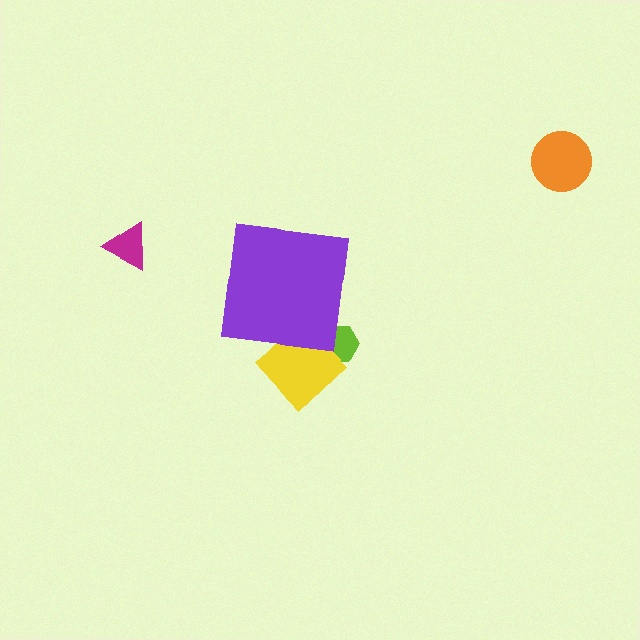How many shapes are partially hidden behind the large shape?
2 shapes are partially hidden.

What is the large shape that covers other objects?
A purple square.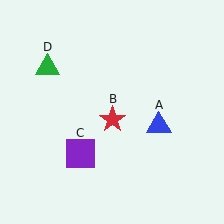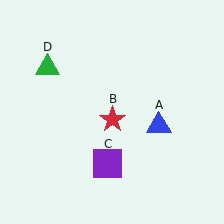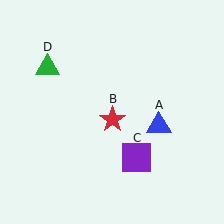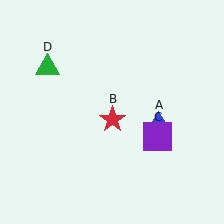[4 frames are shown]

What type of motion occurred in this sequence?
The purple square (object C) rotated counterclockwise around the center of the scene.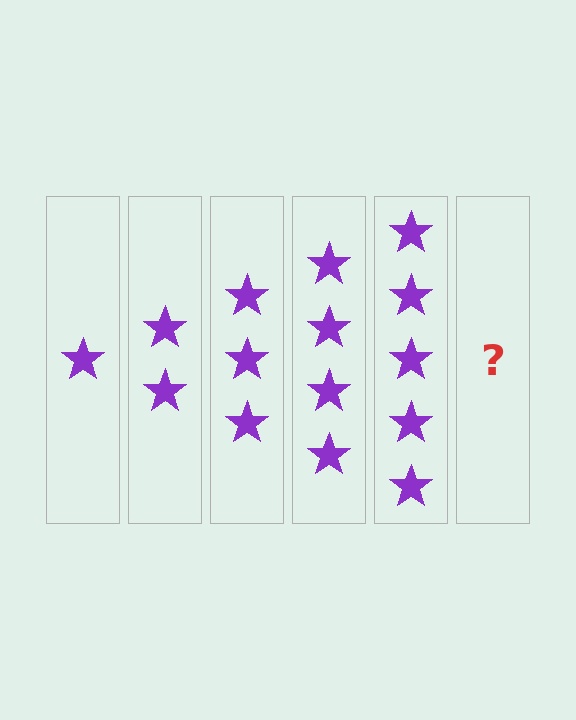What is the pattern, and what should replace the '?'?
The pattern is that each step adds one more star. The '?' should be 6 stars.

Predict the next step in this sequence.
The next step is 6 stars.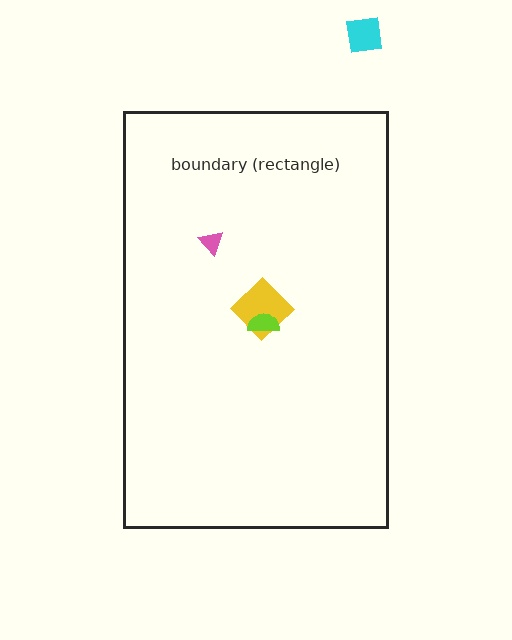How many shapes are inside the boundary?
3 inside, 1 outside.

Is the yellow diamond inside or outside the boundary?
Inside.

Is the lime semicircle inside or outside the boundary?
Inside.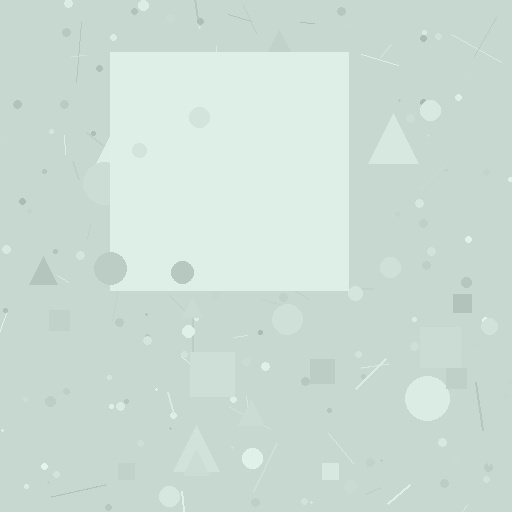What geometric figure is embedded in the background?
A square is embedded in the background.